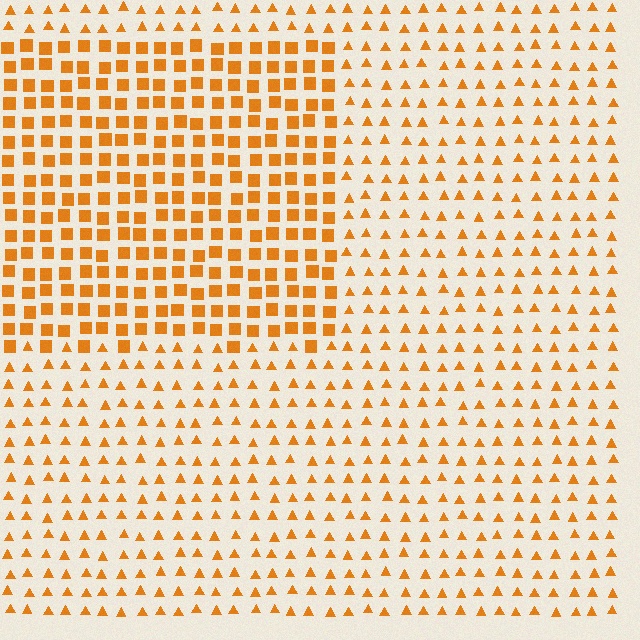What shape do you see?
I see a rectangle.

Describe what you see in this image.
The image is filled with small orange elements arranged in a uniform grid. A rectangle-shaped region contains squares, while the surrounding area contains triangles. The boundary is defined purely by the change in element shape.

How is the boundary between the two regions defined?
The boundary is defined by a change in element shape: squares inside vs. triangles outside. All elements share the same color and spacing.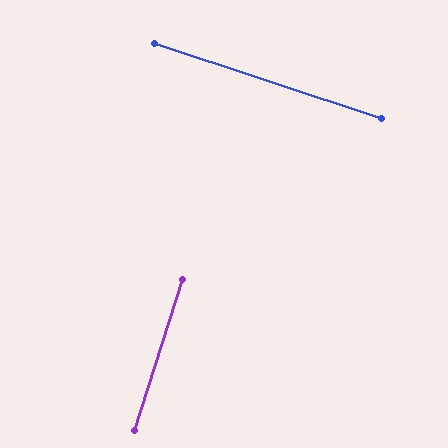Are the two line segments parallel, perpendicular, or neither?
Perpendicular — they meet at approximately 89°.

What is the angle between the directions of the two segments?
Approximately 89 degrees.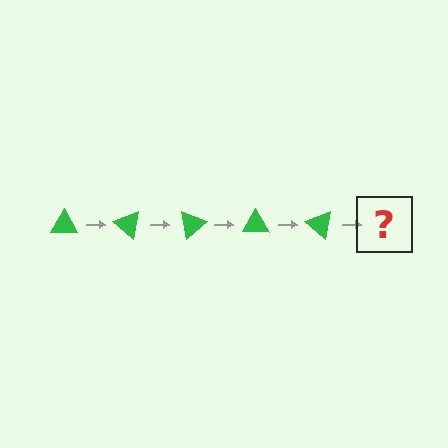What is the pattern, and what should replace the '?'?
The pattern is that the triangle rotates 40 degrees each step. The '?' should be a green triangle rotated 200 degrees.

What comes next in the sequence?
The next element should be a green triangle rotated 200 degrees.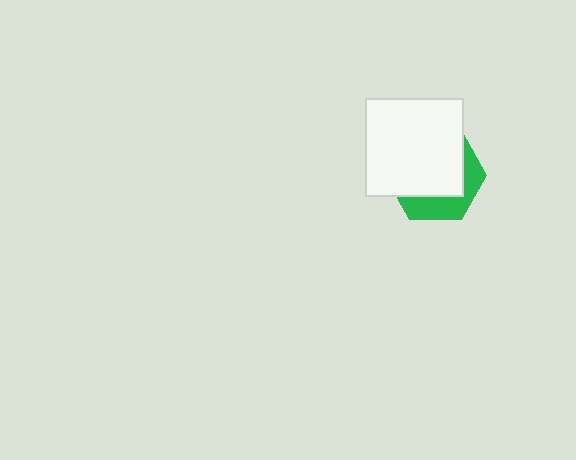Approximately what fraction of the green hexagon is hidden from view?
Roughly 67% of the green hexagon is hidden behind the white square.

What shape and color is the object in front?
The object in front is a white square.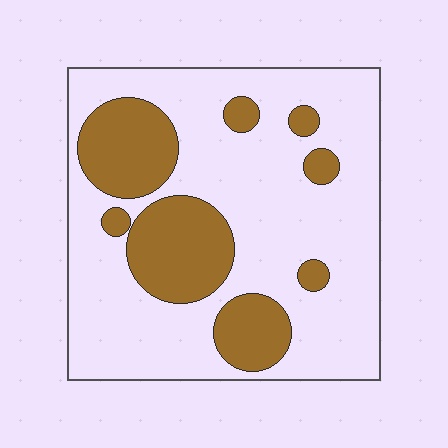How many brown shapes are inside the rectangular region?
8.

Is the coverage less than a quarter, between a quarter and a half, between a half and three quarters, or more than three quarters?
Between a quarter and a half.